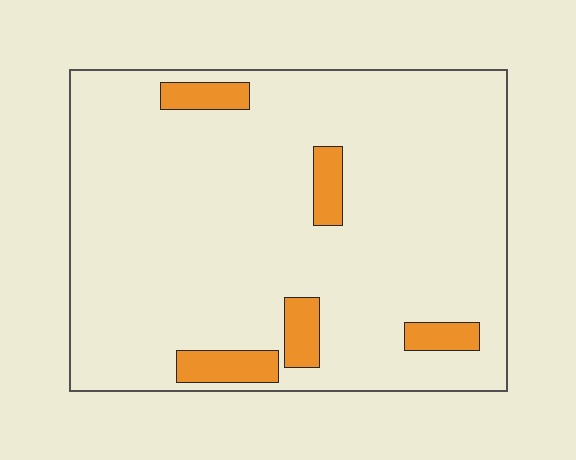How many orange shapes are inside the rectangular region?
5.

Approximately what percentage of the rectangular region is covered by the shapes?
Approximately 10%.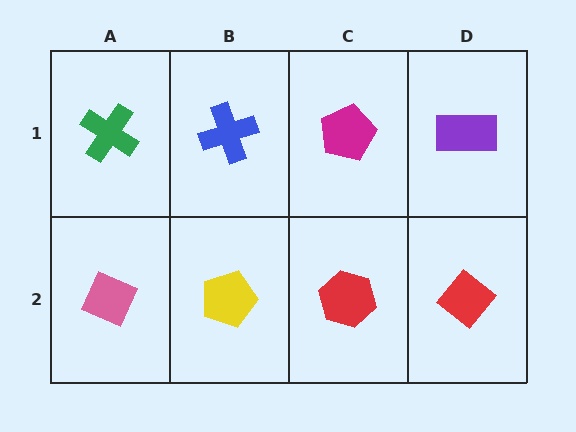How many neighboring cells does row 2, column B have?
3.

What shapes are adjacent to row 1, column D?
A red diamond (row 2, column D), a magenta pentagon (row 1, column C).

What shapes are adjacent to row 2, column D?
A purple rectangle (row 1, column D), a red hexagon (row 2, column C).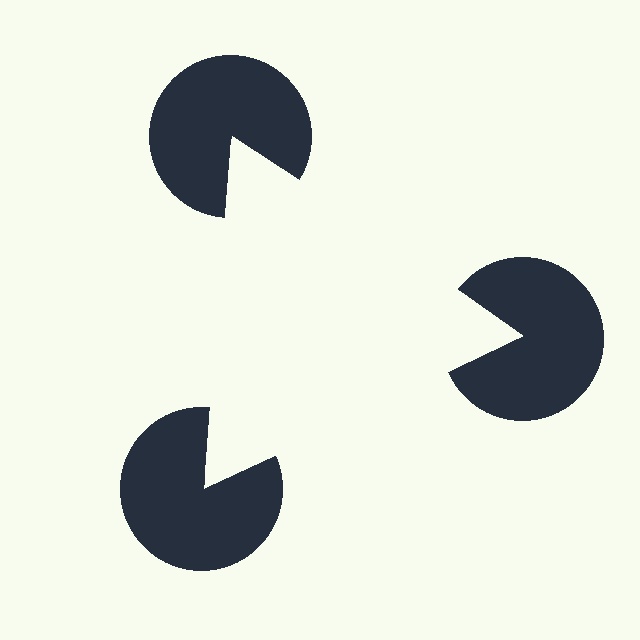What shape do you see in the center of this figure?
An illusory triangle — its edges are inferred from the aligned wedge cuts in the pac-man discs, not physically drawn.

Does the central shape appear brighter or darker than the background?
It typically appears slightly brighter than the background, even though no actual brightness change is drawn.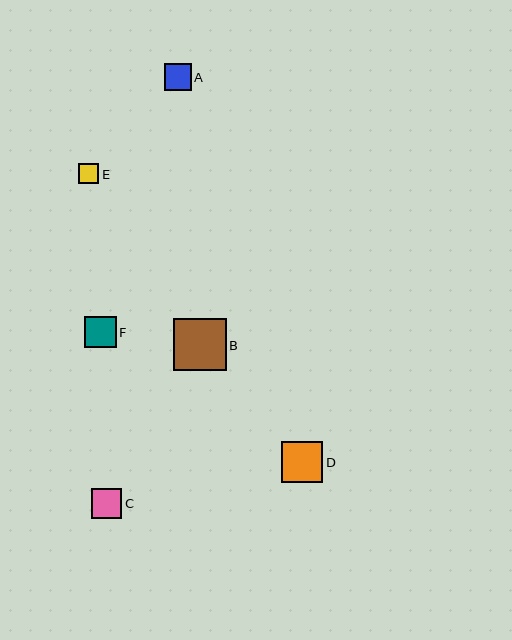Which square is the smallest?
Square E is the smallest with a size of approximately 20 pixels.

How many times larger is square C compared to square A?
Square C is approximately 1.1 times the size of square A.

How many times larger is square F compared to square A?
Square F is approximately 1.2 times the size of square A.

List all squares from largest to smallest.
From largest to smallest: B, D, F, C, A, E.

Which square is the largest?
Square B is the largest with a size of approximately 52 pixels.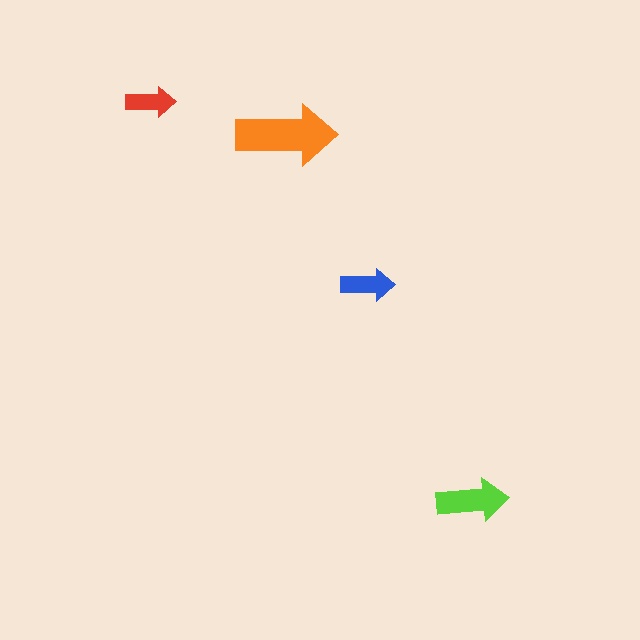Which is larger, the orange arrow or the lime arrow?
The orange one.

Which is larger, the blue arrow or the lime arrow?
The lime one.